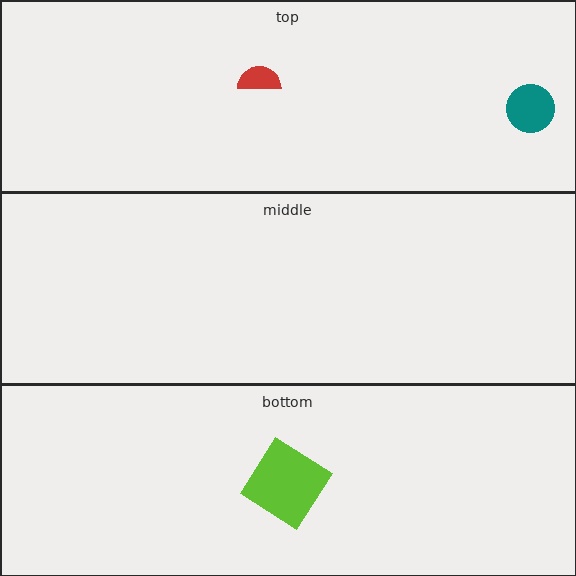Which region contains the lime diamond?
The bottom region.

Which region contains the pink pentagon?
The bottom region.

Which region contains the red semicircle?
The top region.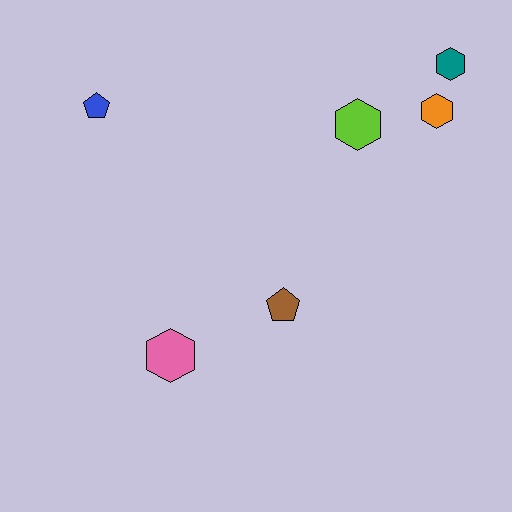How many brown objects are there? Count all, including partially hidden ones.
There is 1 brown object.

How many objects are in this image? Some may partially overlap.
There are 6 objects.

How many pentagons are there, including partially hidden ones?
There are 2 pentagons.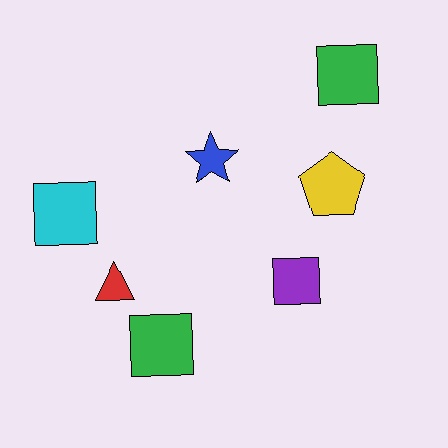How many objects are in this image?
There are 7 objects.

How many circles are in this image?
There are no circles.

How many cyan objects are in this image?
There is 1 cyan object.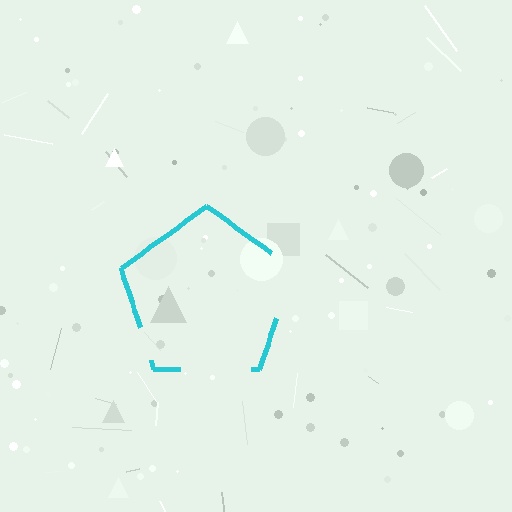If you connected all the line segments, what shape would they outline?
They would outline a pentagon.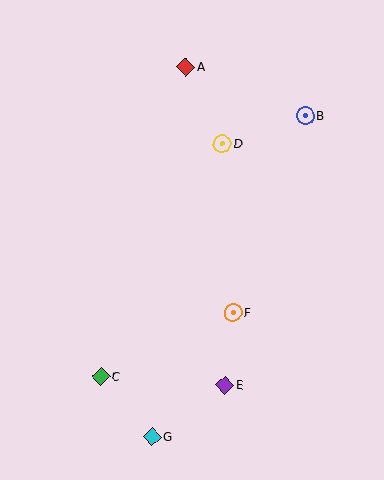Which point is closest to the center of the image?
Point F at (233, 312) is closest to the center.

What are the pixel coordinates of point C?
Point C is at (101, 376).